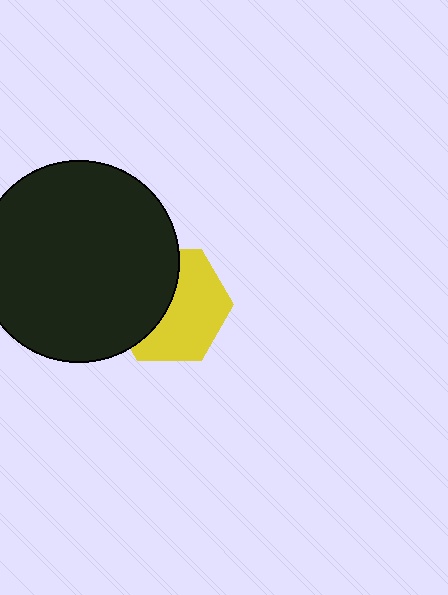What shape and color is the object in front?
The object in front is a black circle.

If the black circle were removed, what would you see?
You would see the complete yellow hexagon.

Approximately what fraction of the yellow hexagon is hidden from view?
Roughly 44% of the yellow hexagon is hidden behind the black circle.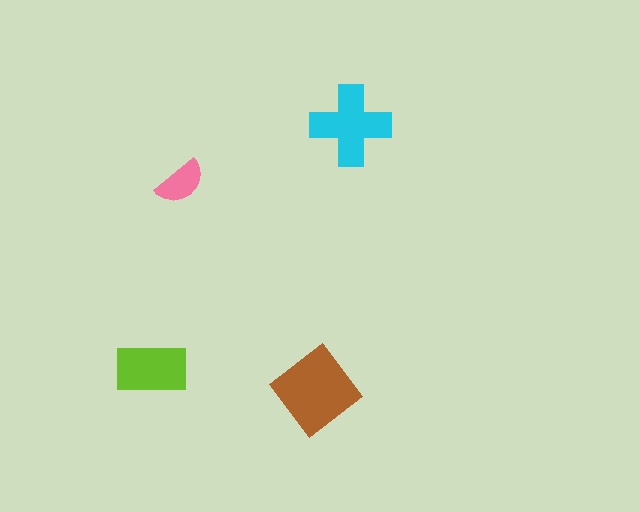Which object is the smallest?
The pink semicircle.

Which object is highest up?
The cyan cross is topmost.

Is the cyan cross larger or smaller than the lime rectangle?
Larger.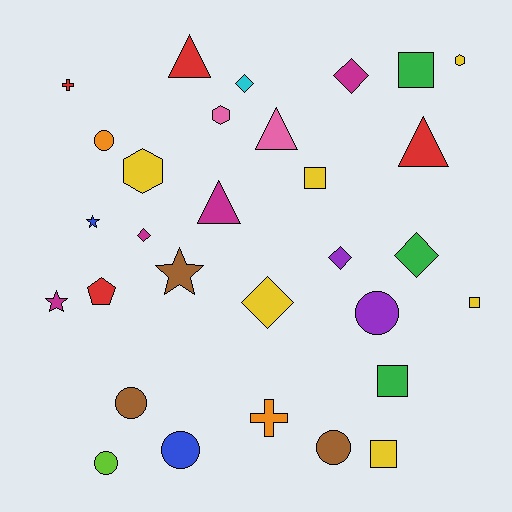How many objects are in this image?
There are 30 objects.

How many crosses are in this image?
There are 2 crosses.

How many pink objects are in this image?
There are 2 pink objects.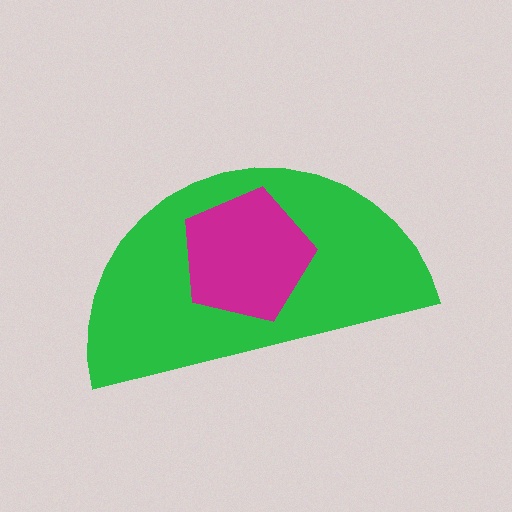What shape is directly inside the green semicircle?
The magenta pentagon.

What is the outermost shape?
The green semicircle.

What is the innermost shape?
The magenta pentagon.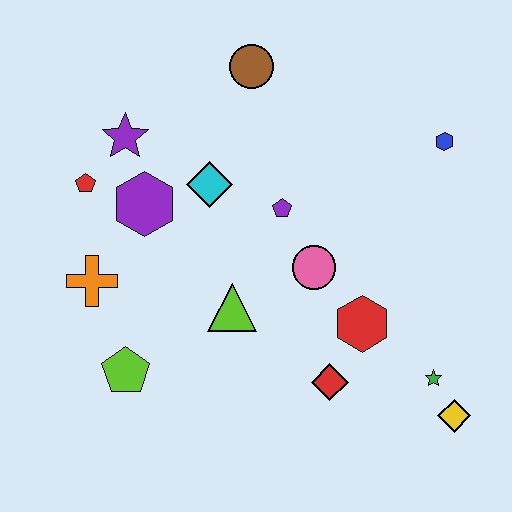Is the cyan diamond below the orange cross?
No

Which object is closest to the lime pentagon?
The orange cross is closest to the lime pentagon.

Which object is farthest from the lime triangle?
The blue hexagon is farthest from the lime triangle.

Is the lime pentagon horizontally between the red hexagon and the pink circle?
No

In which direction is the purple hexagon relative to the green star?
The purple hexagon is to the left of the green star.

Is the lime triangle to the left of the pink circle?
Yes